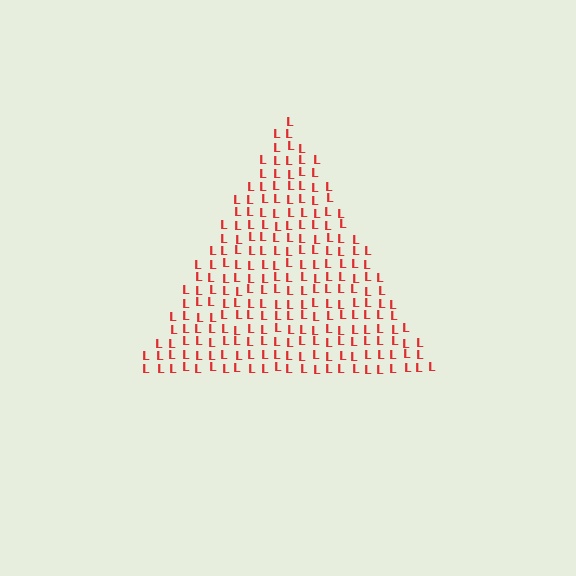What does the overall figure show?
The overall figure shows a triangle.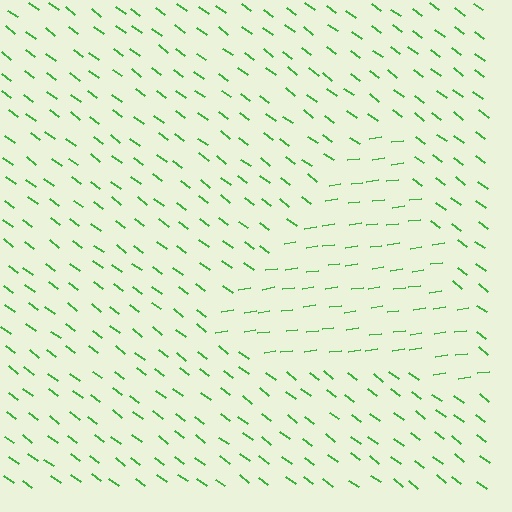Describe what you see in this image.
The image is filled with small green line segments. A triangle region in the image has lines oriented differently from the surrounding lines, creating a visible texture boundary.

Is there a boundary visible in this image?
Yes, there is a texture boundary formed by a change in line orientation.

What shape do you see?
I see a triangle.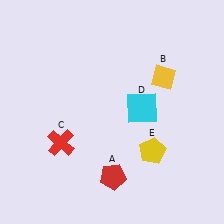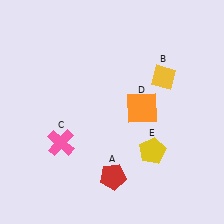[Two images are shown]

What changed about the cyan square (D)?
In Image 1, D is cyan. In Image 2, it changed to orange.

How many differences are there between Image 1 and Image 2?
There are 2 differences between the two images.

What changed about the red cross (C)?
In Image 1, C is red. In Image 2, it changed to pink.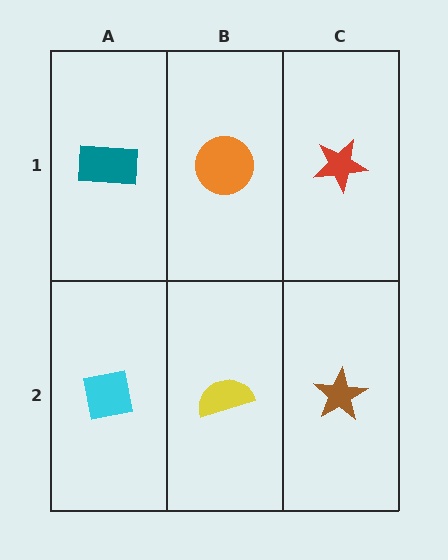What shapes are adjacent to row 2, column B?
An orange circle (row 1, column B), a cyan square (row 2, column A), a brown star (row 2, column C).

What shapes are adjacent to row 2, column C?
A red star (row 1, column C), a yellow semicircle (row 2, column B).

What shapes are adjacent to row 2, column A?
A teal rectangle (row 1, column A), a yellow semicircle (row 2, column B).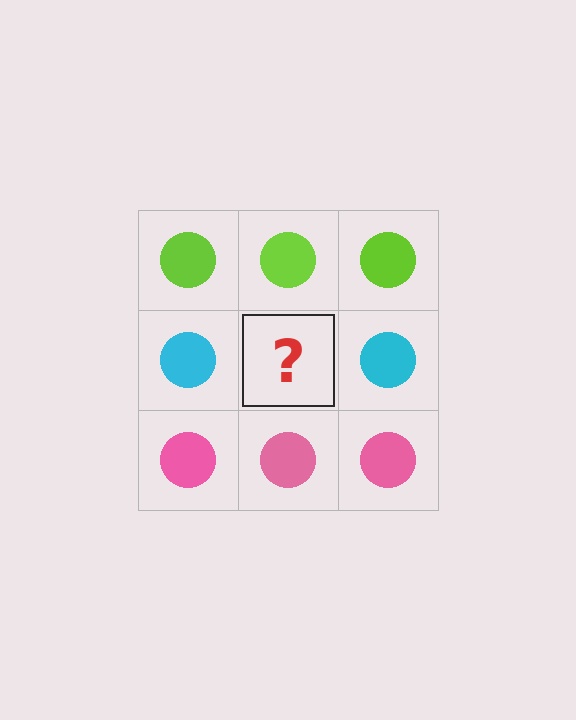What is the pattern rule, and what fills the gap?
The rule is that each row has a consistent color. The gap should be filled with a cyan circle.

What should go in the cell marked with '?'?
The missing cell should contain a cyan circle.